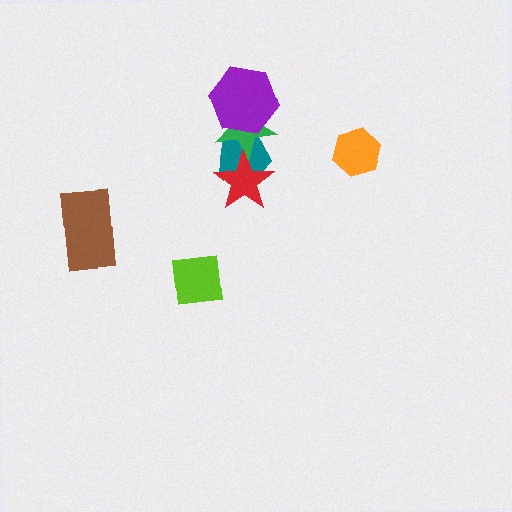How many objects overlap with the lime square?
0 objects overlap with the lime square.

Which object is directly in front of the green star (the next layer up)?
The purple hexagon is directly in front of the green star.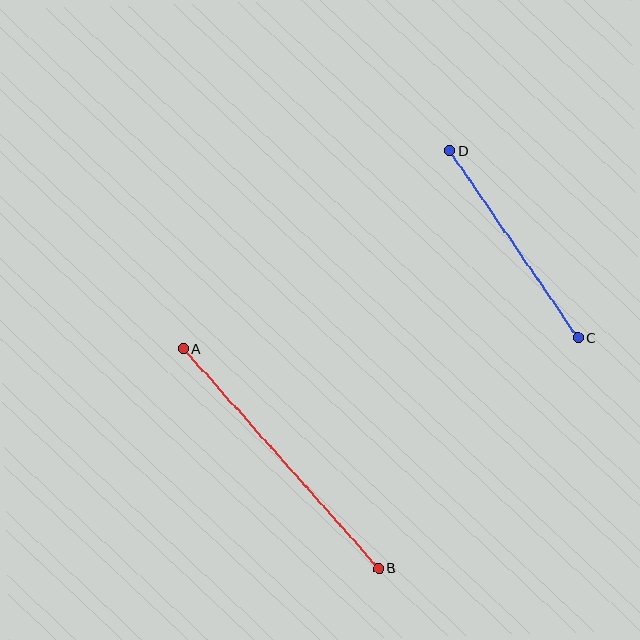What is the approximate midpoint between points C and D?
The midpoint is at approximately (514, 245) pixels.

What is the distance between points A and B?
The distance is approximately 294 pixels.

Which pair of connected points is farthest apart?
Points A and B are farthest apart.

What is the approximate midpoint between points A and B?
The midpoint is at approximately (281, 459) pixels.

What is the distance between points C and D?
The distance is approximately 227 pixels.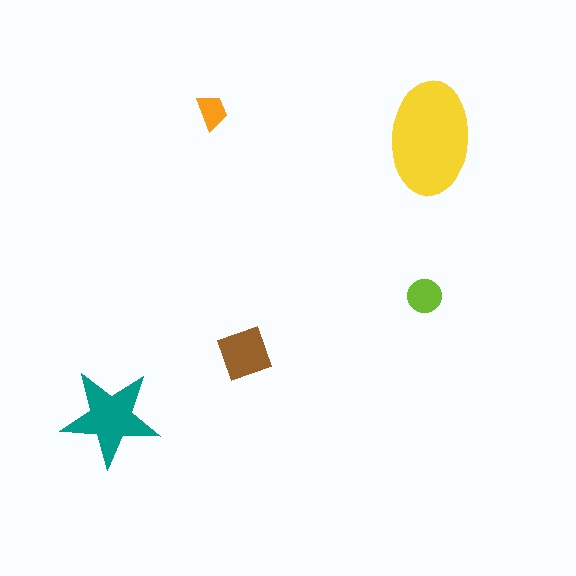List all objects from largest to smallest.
The yellow ellipse, the teal star, the brown square, the lime circle, the orange trapezoid.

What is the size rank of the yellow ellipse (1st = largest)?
1st.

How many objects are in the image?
There are 5 objects in the image.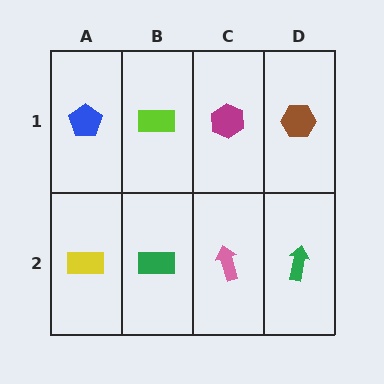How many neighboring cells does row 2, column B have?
3.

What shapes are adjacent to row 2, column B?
A lime rectangle (row 1, column B), a yellow rectangle (row 2, column A), a pink arrow (row 2, column C).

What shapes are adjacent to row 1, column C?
A pink arrow (row 2, column C), a lime rectangle (row 1, column B), a brown hexagon (row 1, column D).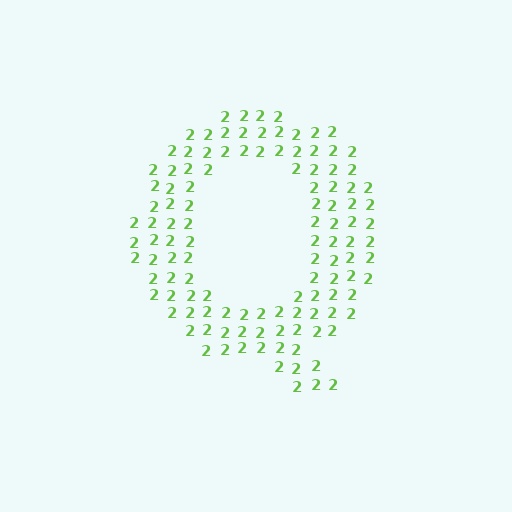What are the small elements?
The small elements are digit 2's.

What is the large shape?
The large shape is the letter Q.